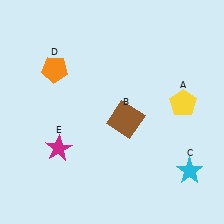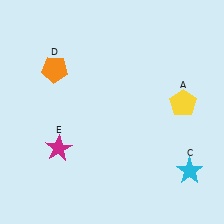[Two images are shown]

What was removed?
The brown square (B) was removed in Image 2.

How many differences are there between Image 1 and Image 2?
There is 1 difference between the two images.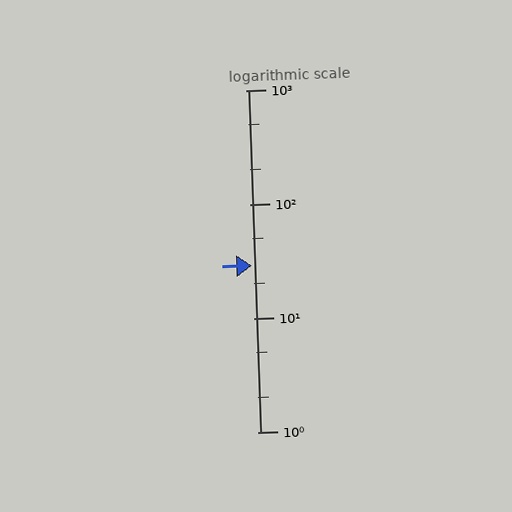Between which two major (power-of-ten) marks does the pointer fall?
The pointer is between 10 and 100.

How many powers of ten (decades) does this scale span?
The scale spans 3 decades, from 1 to 1000.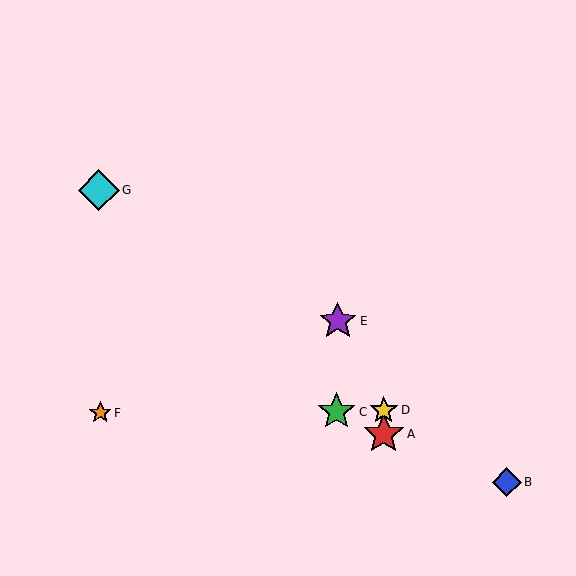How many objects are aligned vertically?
2 objects (A, D) are aligned vertically.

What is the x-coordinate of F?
Object F is at x≈100.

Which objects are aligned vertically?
Objects A, D are aligned vertically.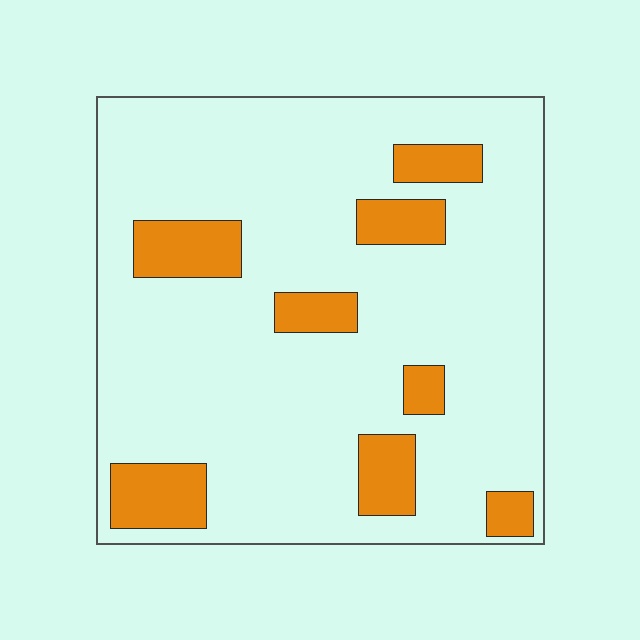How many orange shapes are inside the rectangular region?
8.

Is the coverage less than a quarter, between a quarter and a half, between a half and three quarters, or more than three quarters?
Less than a quarter.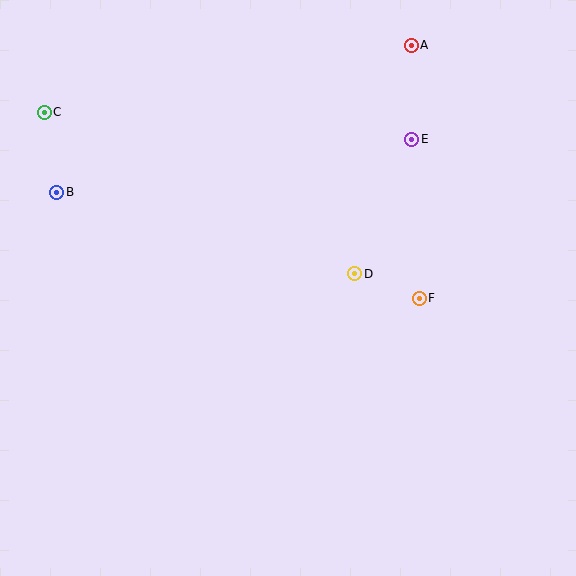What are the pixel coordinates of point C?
Point C is at (44, 112).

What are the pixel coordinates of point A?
Point A is at (411, 45).